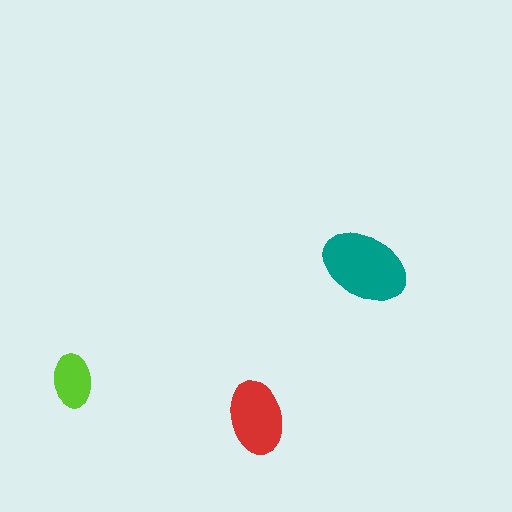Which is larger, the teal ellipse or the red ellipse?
The teal one.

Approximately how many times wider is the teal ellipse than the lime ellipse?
About 1.5 times wider.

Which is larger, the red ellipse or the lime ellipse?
The red one.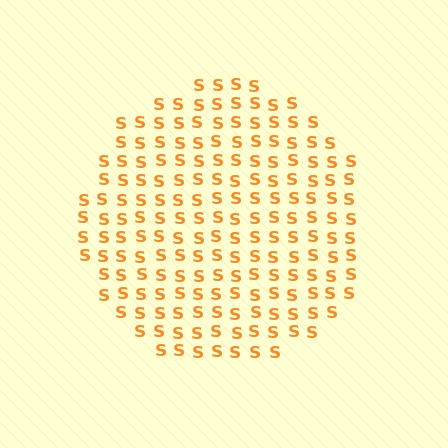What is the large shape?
The large shape is a circle.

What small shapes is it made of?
It is made of small letter S's.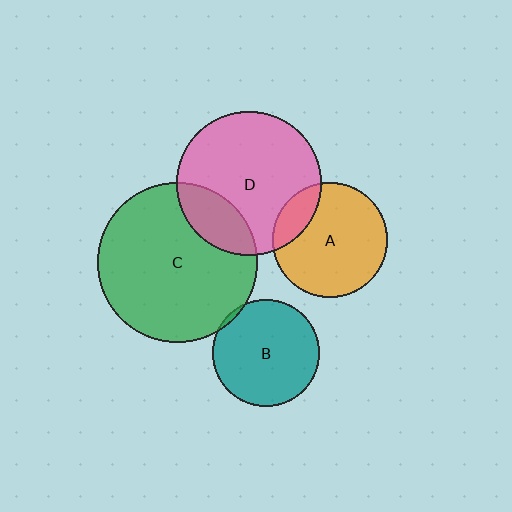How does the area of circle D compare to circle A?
Approximately 1.6 times.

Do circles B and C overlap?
Yes.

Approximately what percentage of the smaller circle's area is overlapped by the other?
Approximately 5%.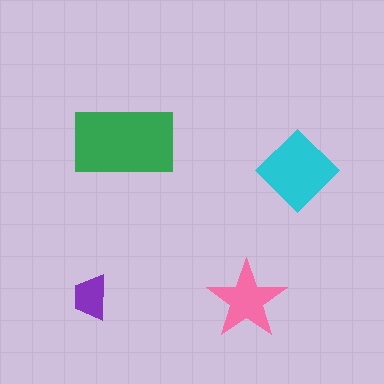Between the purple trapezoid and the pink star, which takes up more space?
The pink star.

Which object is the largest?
The green rectangle.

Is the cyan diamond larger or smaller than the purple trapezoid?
Larger.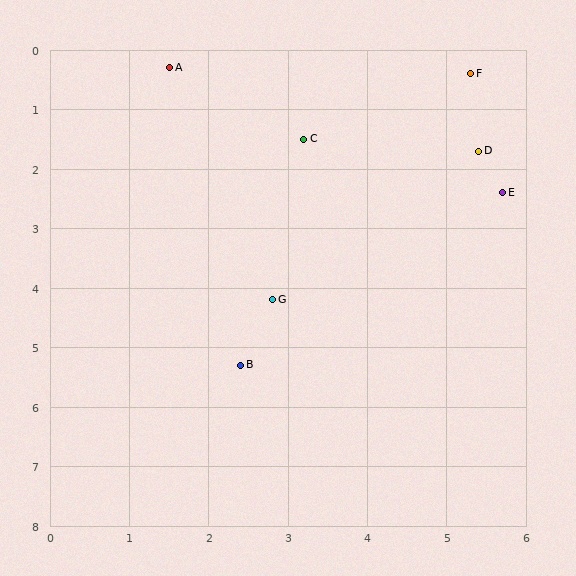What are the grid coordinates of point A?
Point A is at approximately (1.5, 0.3).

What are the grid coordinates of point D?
Point D is at approximately (5.4, 1.7).